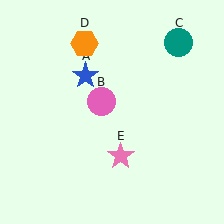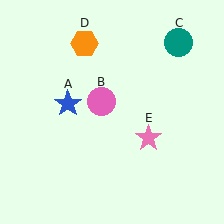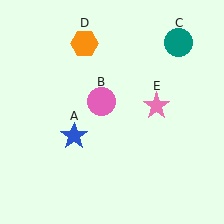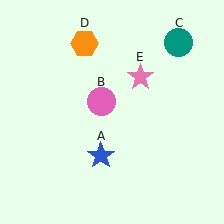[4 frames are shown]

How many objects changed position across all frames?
2 objects changed position: blue star (object A), pink star (object E).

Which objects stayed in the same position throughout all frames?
Pink circle (object B) and teal circle (object C) and orange hexagon (object D) remained stationary.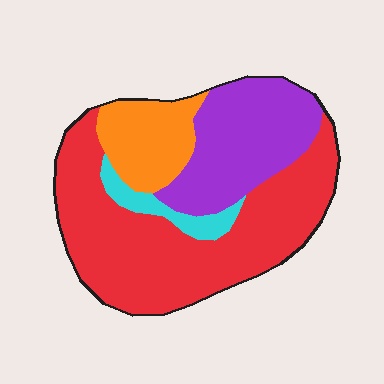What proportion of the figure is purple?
Purple takes up between a quarter and a half of the figure.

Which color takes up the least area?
Cyan, at roughly 5%.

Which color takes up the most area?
Red, at roughly 50%.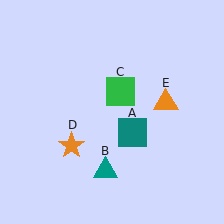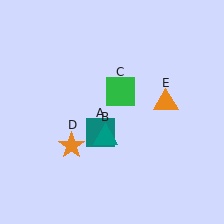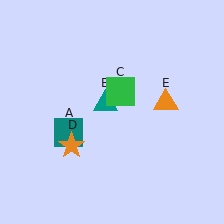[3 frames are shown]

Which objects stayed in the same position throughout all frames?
Green square (object C) and orange star (object D) and orange triangle (object E) remained stationary.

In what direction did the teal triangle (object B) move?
The teal triangle (object B) moved up.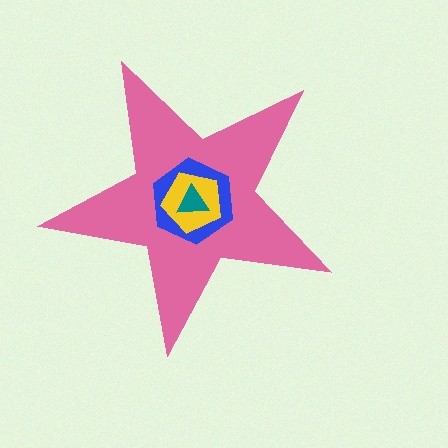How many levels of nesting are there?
4.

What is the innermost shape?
The teal triangle.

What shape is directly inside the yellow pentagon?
The teal triangle.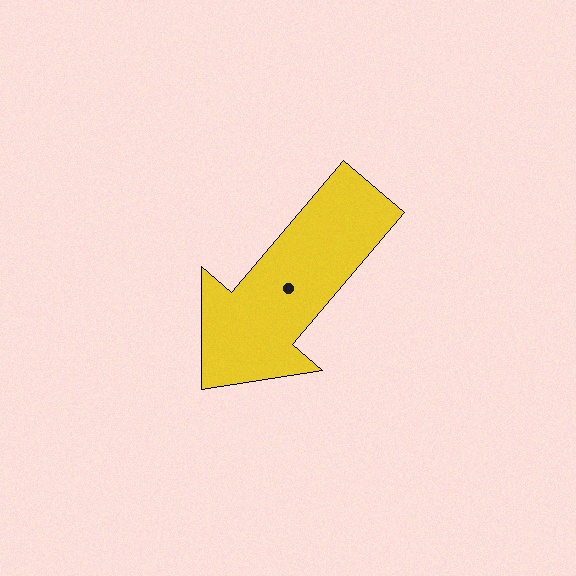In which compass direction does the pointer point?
Southwest.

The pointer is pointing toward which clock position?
Roughly 7 o'clock.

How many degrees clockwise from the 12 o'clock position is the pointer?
Approximately 220 degrees.